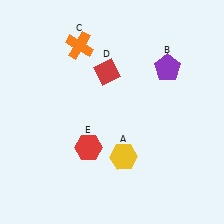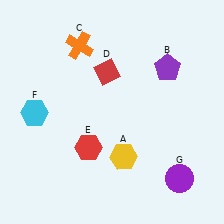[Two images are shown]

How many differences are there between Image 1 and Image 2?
There are 2 differences between the two images.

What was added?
A cyan hexagon (F), a purple circle (G) were added in Image 2.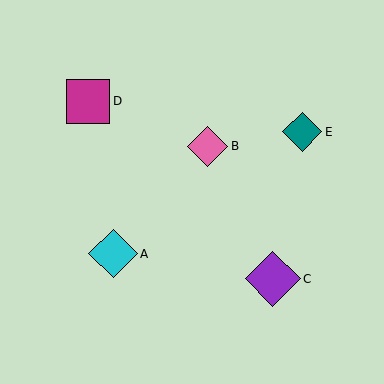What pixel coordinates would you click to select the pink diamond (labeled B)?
Click at (208, 146) to select the pink diamond B.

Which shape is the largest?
The purple diamond (labeled C) is the largest.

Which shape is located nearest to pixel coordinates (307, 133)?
The teal diamond (labeled E) at (302, 132) is nearest to that location.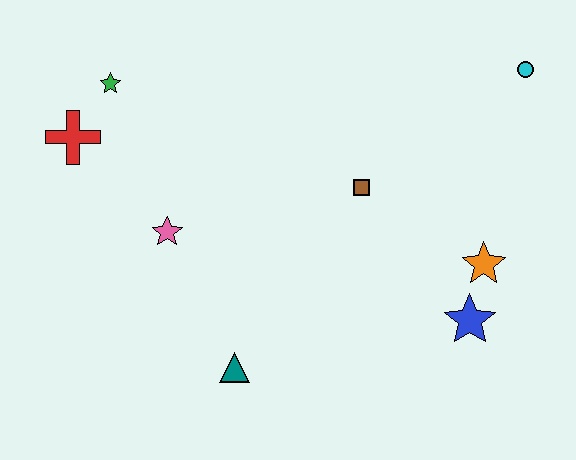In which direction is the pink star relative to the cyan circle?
The pink star is to the left of the cyan circle.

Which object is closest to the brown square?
The orange star is closest to the brown square.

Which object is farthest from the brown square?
The red cross is farthest from the brown square.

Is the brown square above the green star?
No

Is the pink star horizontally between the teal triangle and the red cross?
Yes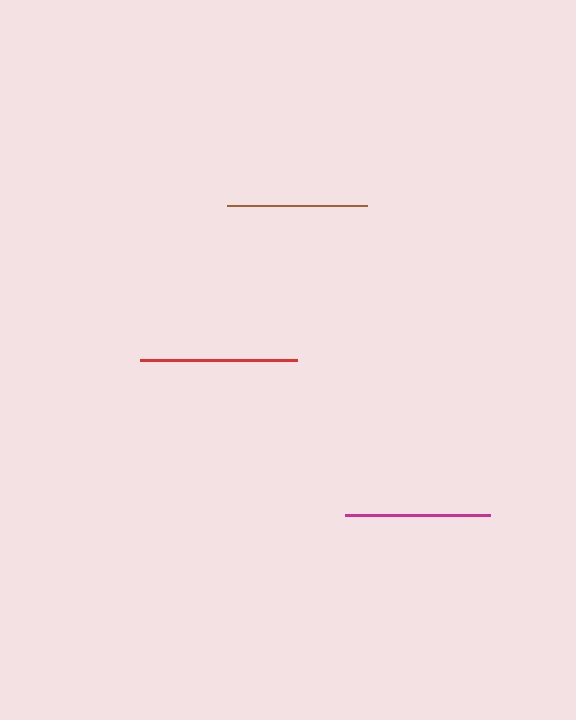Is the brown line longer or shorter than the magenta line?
The magenta line is longer than the brown line.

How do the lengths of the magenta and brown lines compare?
The magenta and brown lines are approximately the same length.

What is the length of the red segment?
The red segment is approximately 158 pixels long.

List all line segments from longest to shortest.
From longest to shortest: red, magenta, brown.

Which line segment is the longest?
The red line is the longest at approximately 158 pixels.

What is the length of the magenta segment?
The magenta segment is approximately 144 pixels long.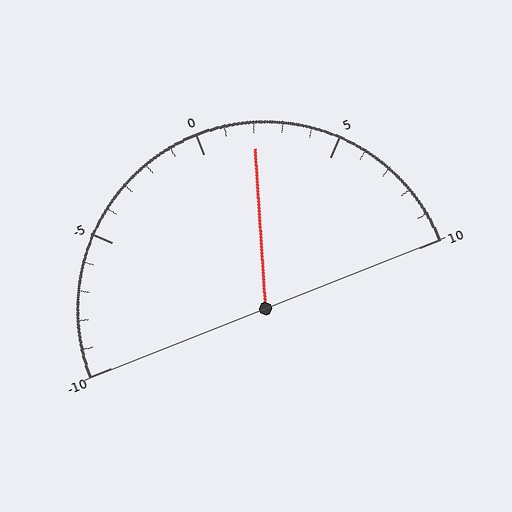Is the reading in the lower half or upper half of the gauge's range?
The reading is in the upper half of the range (-10 to 10).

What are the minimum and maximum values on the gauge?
The gauge ranges from -10 to 10.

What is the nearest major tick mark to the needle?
The nearest major tick mark is 0.